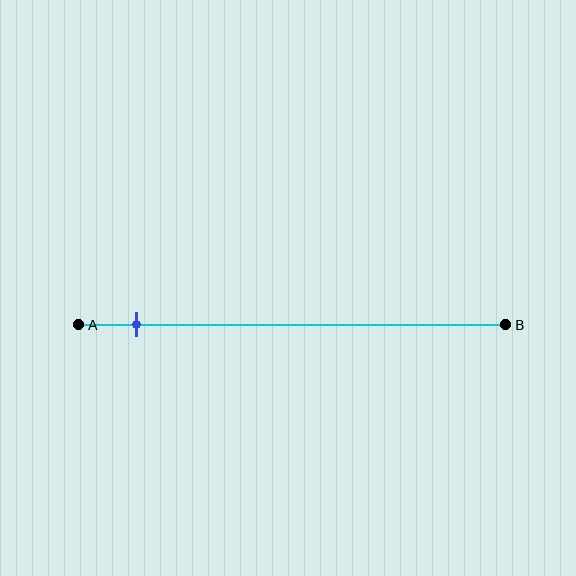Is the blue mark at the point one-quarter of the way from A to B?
No, the mark is at about 15% from A, not at the 25% one-quarter point.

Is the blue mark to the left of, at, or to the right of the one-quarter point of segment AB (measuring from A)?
The blue mark is to the left of the one-quarter point of segment AB.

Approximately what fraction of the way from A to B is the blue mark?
The blue mark is approximately 15% of the way from A to B.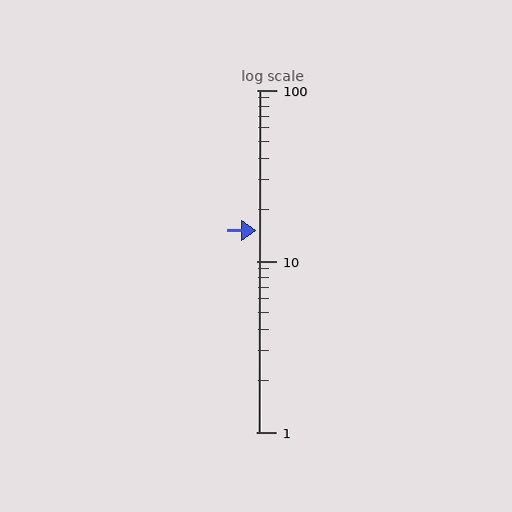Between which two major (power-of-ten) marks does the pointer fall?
The pointer is between 10 and 100.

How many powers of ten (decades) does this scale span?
The scale spans 2 decades, from 1 to 100.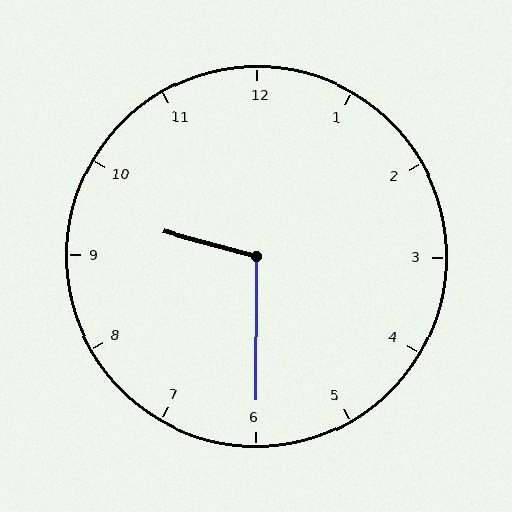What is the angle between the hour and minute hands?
Approximately 105 degrees.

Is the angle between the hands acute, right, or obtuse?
It is obtuse.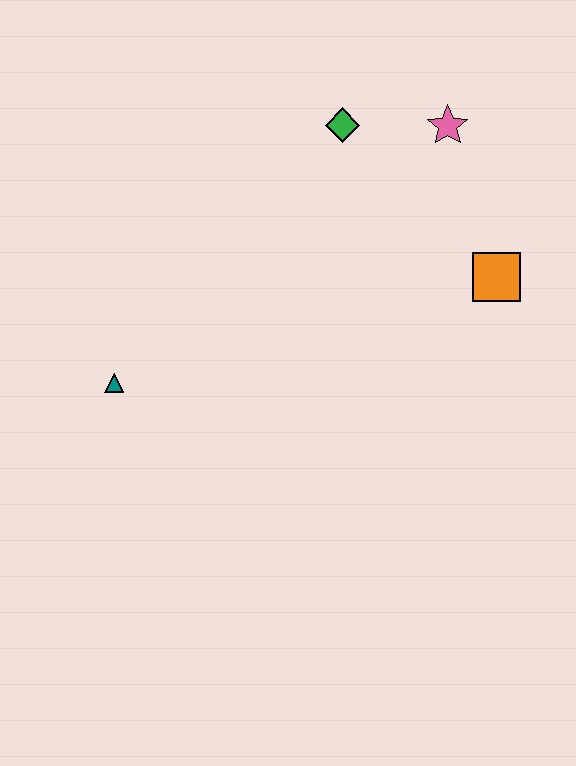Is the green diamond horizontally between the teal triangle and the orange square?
Yes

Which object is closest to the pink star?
The green diamond is closest to the pink star.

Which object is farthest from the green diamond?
The teal triangle is farthest from the green diamond.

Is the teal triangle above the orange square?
No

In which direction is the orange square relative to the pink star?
The orange square is below the pink star.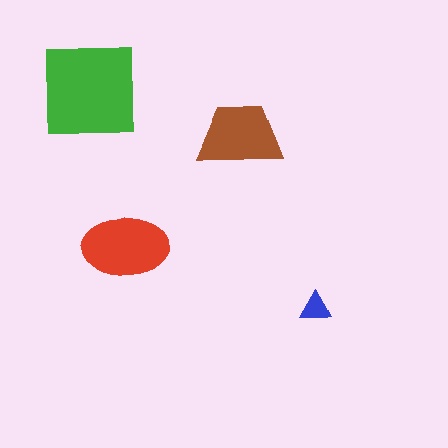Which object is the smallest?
The blue triangle.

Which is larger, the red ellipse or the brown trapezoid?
The red ellipse.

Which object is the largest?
The green square.